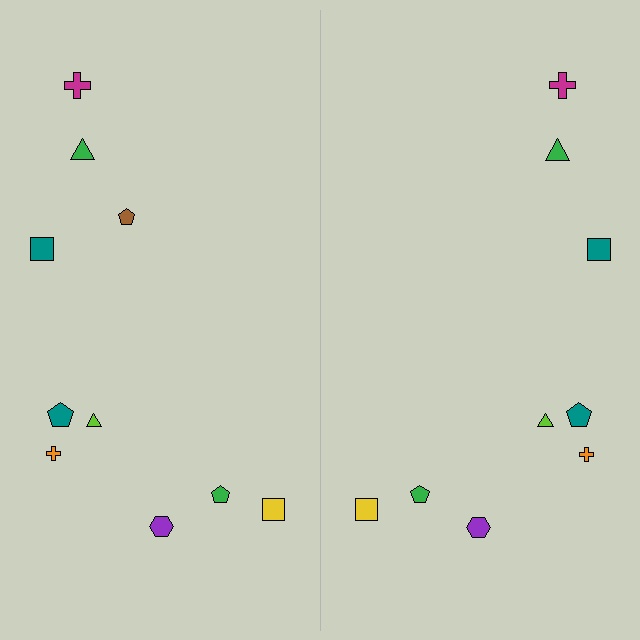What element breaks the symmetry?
A brown pentagon is missing from the right side.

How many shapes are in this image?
There are 19 shapes in this image.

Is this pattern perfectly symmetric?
No, the pattern is not perfectly symmetric. A brown pentagon is missing from the right side.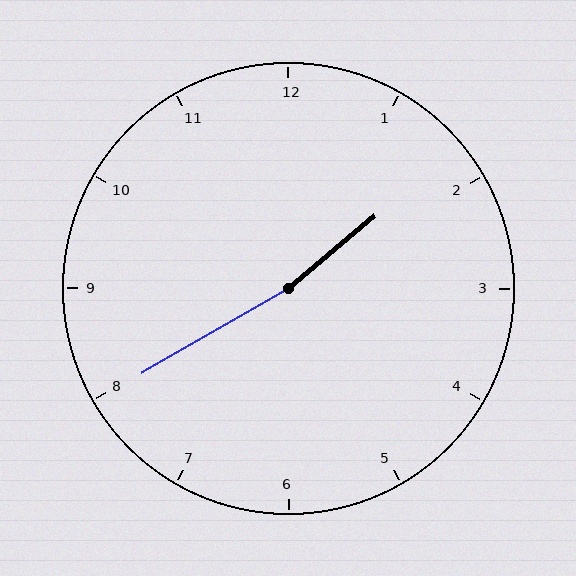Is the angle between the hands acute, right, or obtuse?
It is obtuse.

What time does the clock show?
1:40.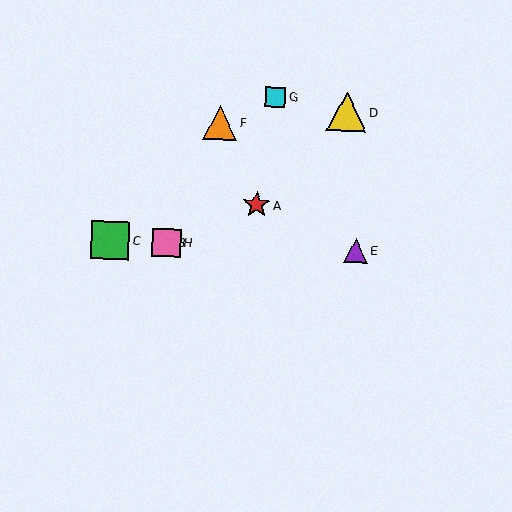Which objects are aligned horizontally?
Objects B, C, E, H are aligned horizontally.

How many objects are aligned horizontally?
4 objects (B, C, E, H) are aligned horizontally.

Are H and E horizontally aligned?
Yes, both are at y≈242.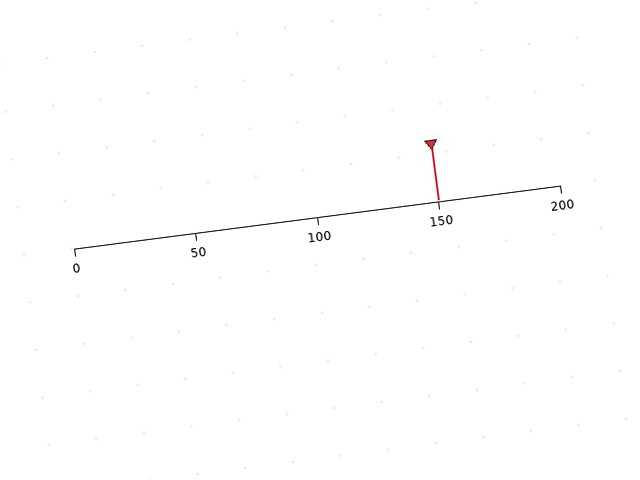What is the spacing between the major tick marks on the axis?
The major ticks are spaced 50 apart.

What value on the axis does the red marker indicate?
The marker indicates approximately 150.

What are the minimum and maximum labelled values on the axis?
The axis runs from 0 to 200.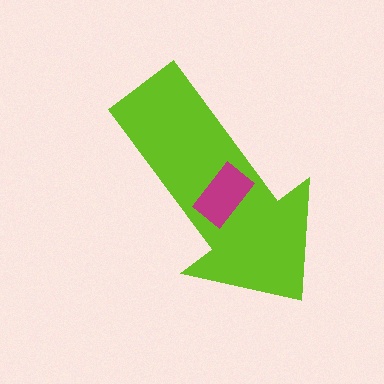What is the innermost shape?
The magenta rectangle.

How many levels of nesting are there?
2.